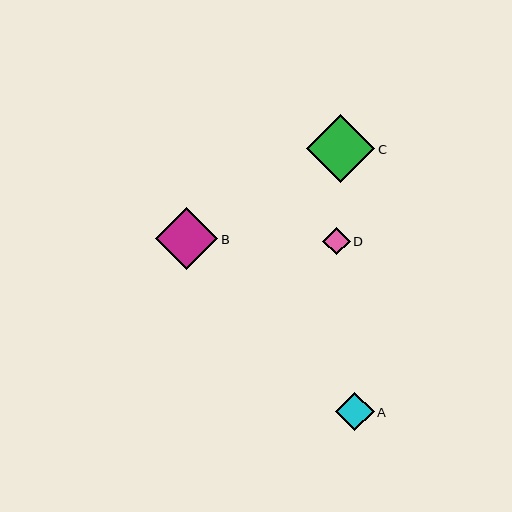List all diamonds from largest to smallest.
From largest to smallest: C, B, A, D.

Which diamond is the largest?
Diamond C is the largest with a size of approximately 69 pixels.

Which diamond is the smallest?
Diamond D is the smallest with a size of approximately 27 pixels.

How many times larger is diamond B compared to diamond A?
Diamond B is approximately 1.6 times the size of diamond A.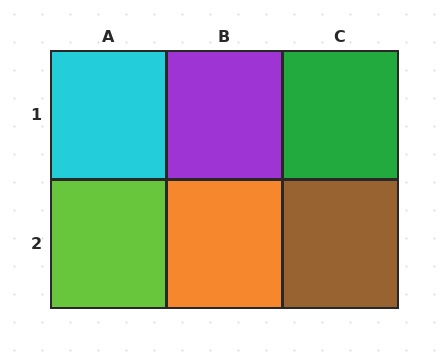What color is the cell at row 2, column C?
Brown.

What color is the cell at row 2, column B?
Orange.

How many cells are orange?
1 cell is orange.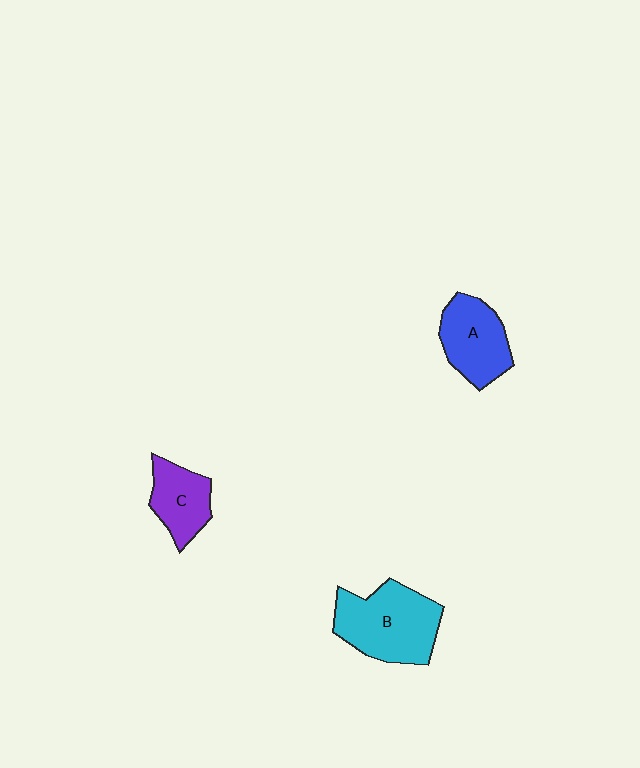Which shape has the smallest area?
Shape C (purple).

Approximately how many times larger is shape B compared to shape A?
Approximately 1.4 times.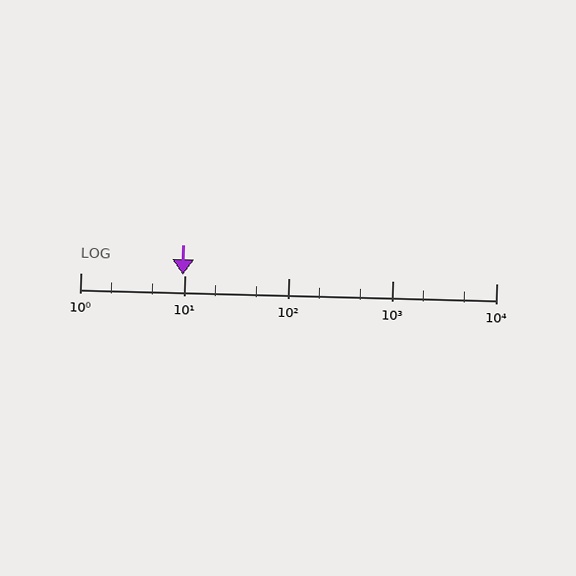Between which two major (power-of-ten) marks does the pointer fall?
The pointer is between 1 and 10.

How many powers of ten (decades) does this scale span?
The scale spans 4 decades, from 1 to 10000.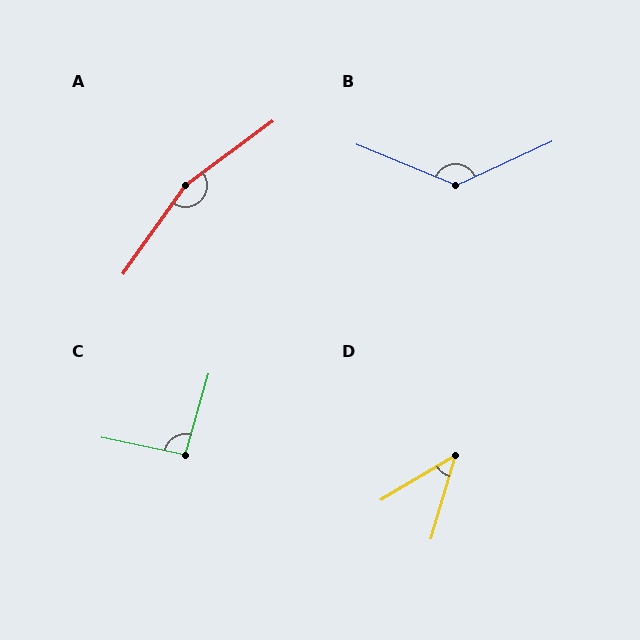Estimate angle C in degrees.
Approximately 95 degrees.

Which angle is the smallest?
D, at approximately 43 degrees.